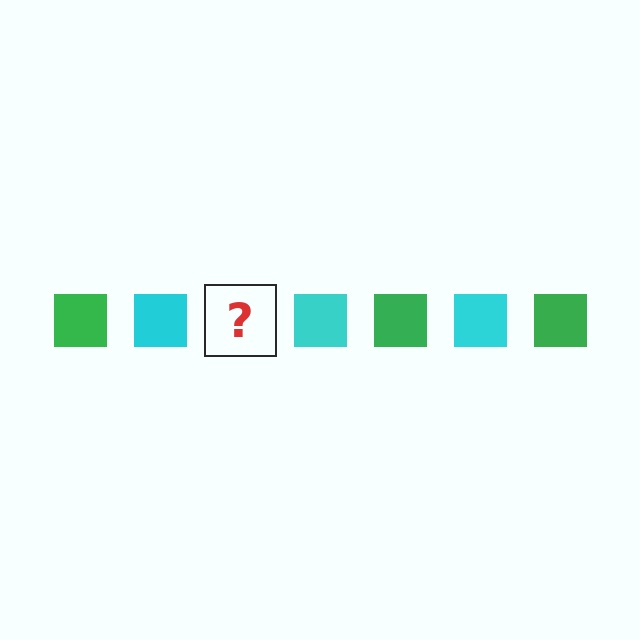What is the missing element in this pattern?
The missing element is a green square.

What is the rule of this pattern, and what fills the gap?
The rule is that the pattern cycles through green, cyan squares. The gap should be filled with a green square.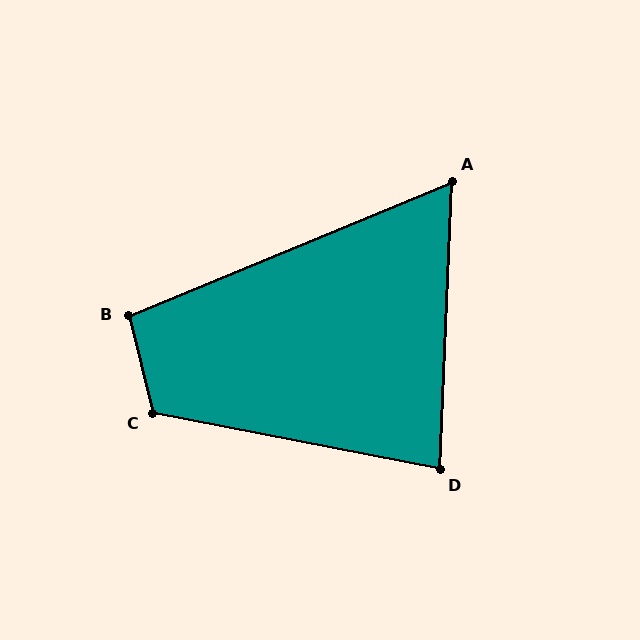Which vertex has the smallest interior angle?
A, at approximately 65 degrees.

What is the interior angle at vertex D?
Approximately 81 degrees (acute).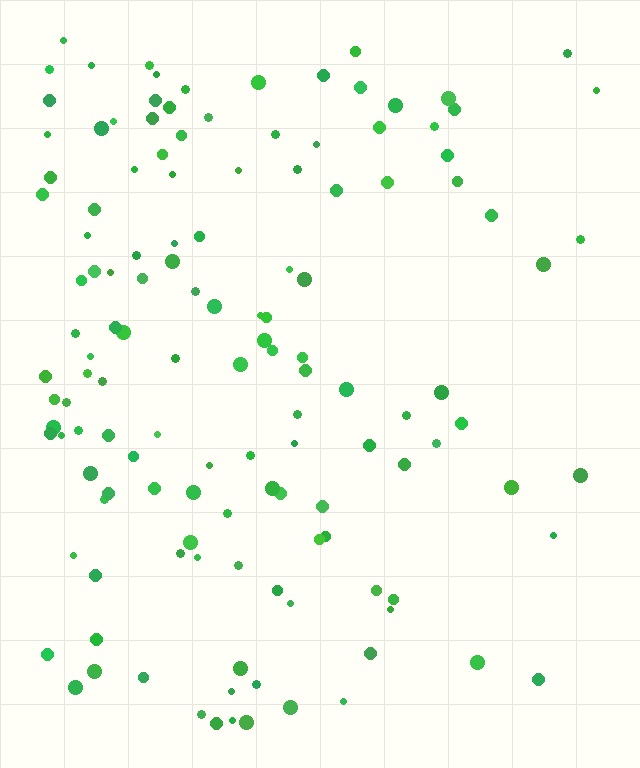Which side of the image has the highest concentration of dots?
The left.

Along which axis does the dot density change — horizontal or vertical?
Horizontal.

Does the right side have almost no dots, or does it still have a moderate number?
Still a moderate number, just noticeably fewer than the left.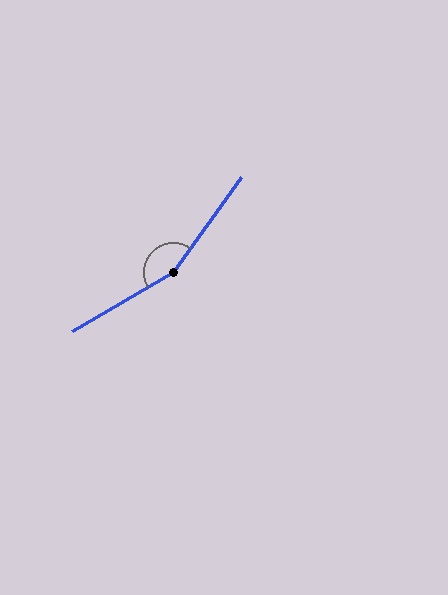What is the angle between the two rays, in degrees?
Approximately 156 degrees.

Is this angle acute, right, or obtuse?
It is obtuse.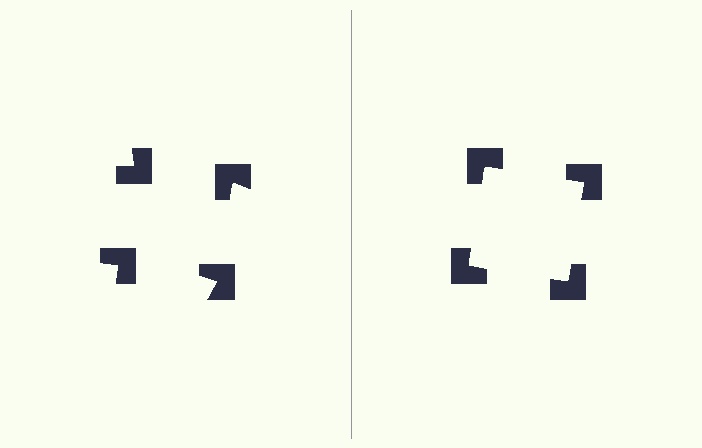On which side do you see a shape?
An illusory square appears on the right side. On the left side the wedge cuts are rotated, so no coherent shape forms.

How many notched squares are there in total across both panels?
8 — 4 on each side.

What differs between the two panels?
The notched squares are positioned identically on both sides; only the wedge orientations differ. On the right they align to a square; on the left they are misaligned.